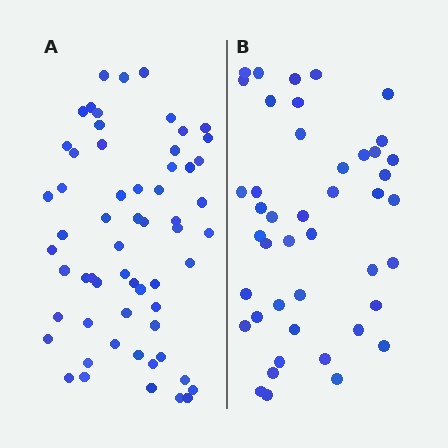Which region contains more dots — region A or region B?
Region A (the left region) has more dots.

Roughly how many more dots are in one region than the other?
Region A has approximately 15 more dots than region B.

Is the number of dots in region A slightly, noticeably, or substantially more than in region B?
Region A has noticeably more, but not dramatically so. The ratio is roughly 1.4 to 1.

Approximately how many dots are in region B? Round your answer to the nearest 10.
About 40 dots. (The exact count is 44, which rounds to 40.)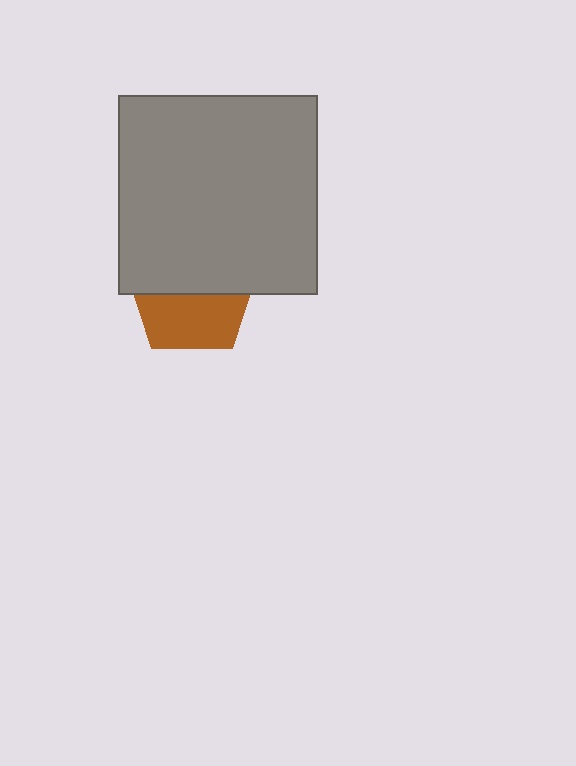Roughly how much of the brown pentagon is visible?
About half of it is visible (roughly 47%).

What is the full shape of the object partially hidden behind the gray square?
The partially hidden object is a brown pentagon.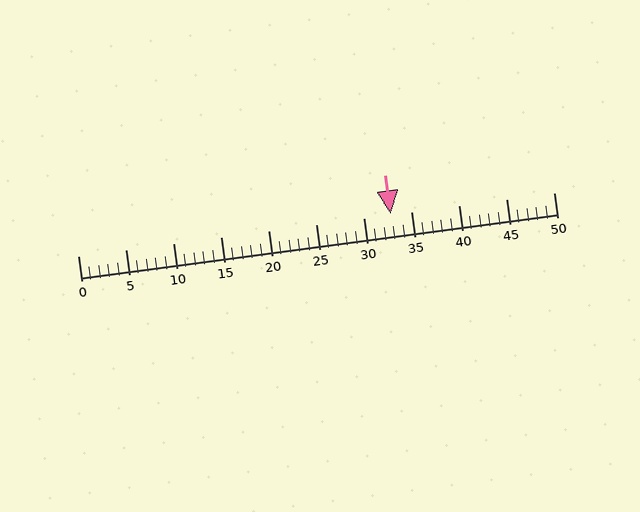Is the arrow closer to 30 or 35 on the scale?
The arrow is closer to 35.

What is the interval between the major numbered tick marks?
The major tick marks are spaced 5 units apart.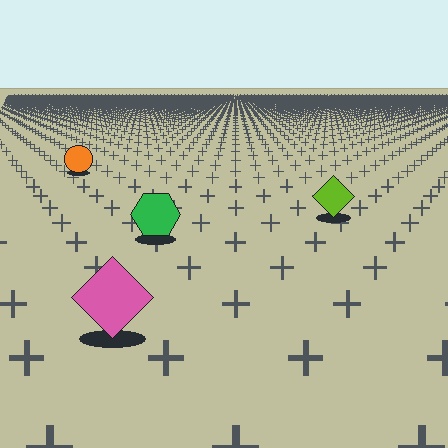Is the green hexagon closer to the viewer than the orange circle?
Yes. The green hexagon is closer — you can tell from the texture gradient: the ground texture is coarser near it.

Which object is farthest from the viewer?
The orange circle is farthest from the viewer. It appears smaller and the ground texture around it is denser.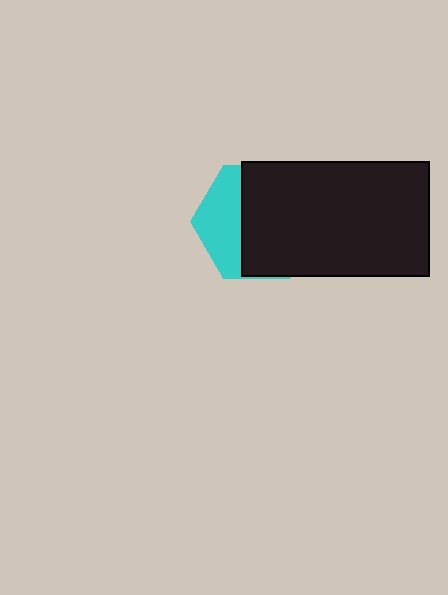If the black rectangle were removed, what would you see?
You would see the complete cyan hexagon.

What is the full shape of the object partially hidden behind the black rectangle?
The partially hidden object is a cyan hexagon.